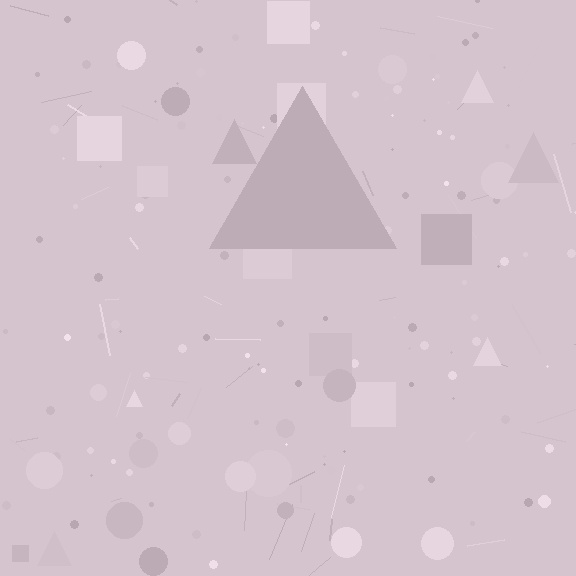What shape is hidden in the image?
A triangle is hidden in the image.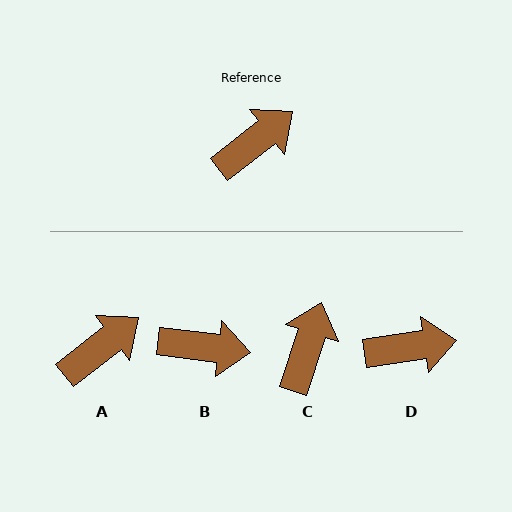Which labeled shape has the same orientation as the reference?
A.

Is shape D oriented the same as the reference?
No, it is off by about 30 degrees.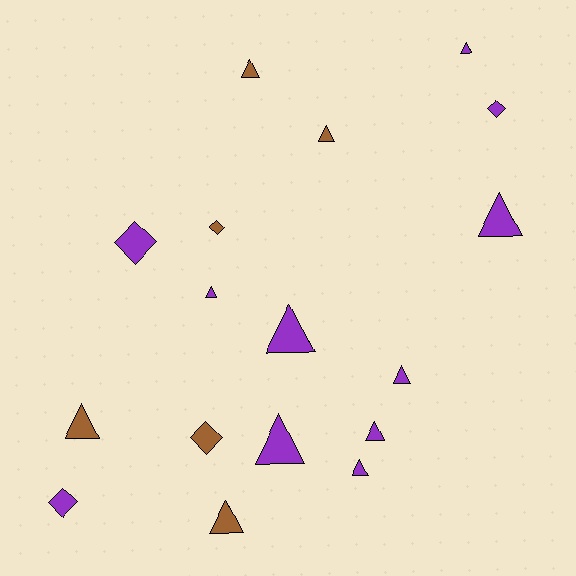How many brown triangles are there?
There are 4 brown triangles.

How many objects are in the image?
There are 17 objects.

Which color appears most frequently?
Purple, with 11 objects.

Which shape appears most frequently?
Triangle, with 12 objects.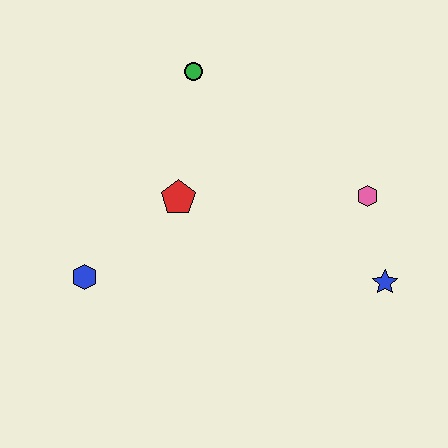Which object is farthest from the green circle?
The blue star is farthest from the green circle.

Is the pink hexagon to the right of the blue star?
No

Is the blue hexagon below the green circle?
Yes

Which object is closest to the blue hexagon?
The red pentagon is closest to the blue hexagon.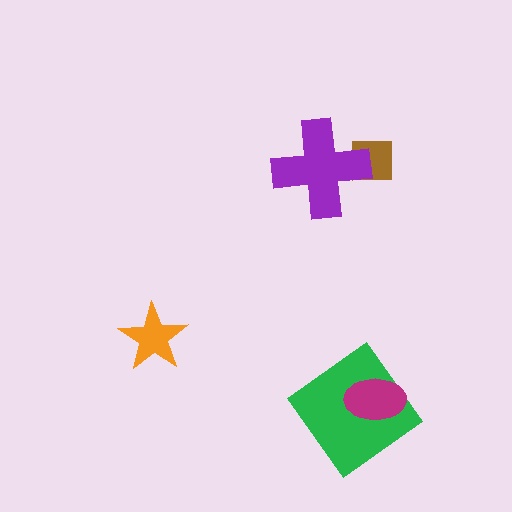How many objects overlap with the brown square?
1 object overlaps with the brown square.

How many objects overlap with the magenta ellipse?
1 object overlaps with the magenta ellipse.